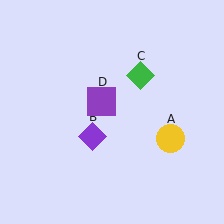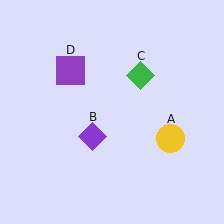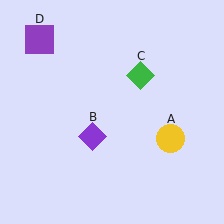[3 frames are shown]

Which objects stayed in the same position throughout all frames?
Yellow circle (object A) and purple diamond (object B) and green diamond (object C) remained stationary.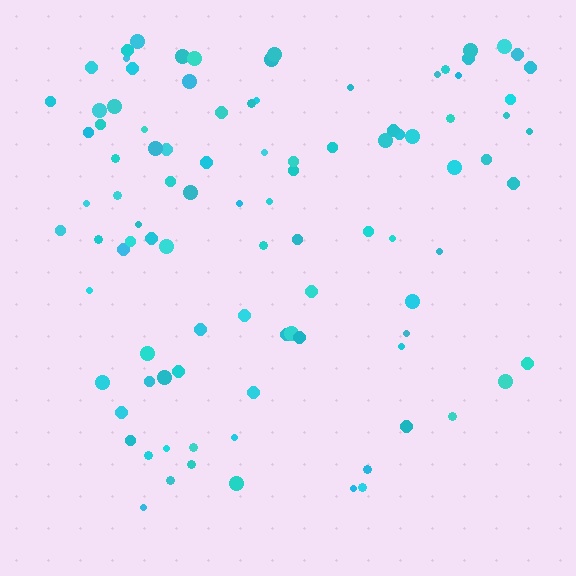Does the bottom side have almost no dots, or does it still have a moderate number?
Still a moderate number, just noticeably fewer than the top.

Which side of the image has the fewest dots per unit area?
The bottom.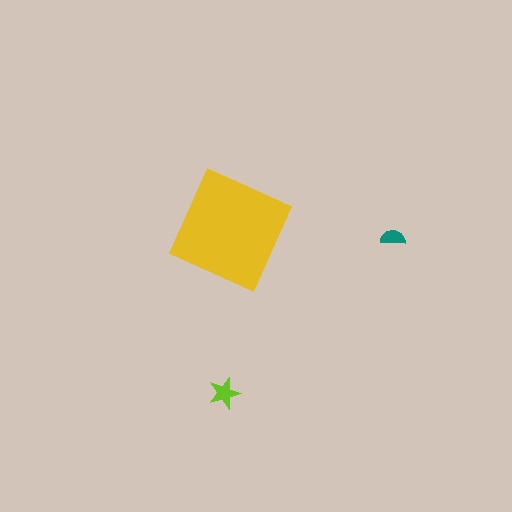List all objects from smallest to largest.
The teal semicircle, the lime star, the yellow square.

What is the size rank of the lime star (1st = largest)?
2nd.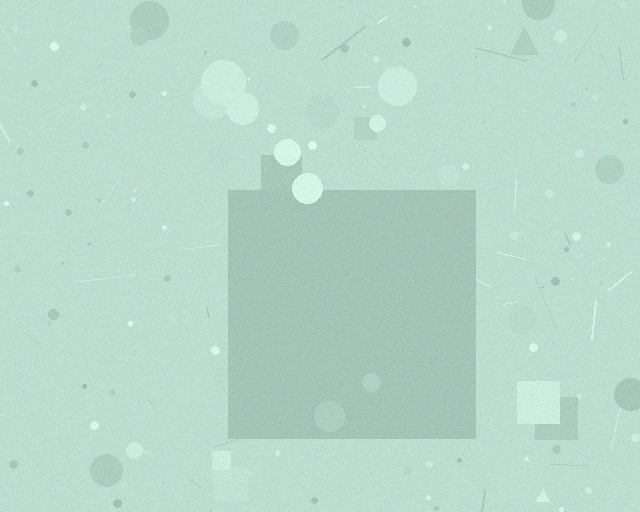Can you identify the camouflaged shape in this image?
The camouflaged shape is a square.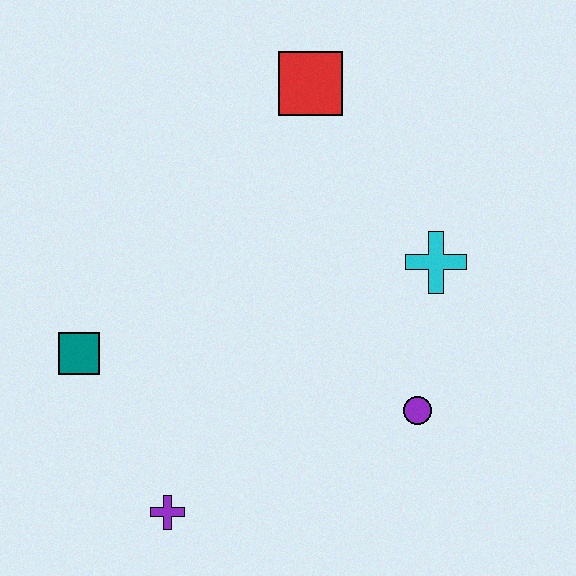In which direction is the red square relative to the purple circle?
The red square is above the purple circle.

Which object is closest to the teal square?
The purple cross is closest to the teal square.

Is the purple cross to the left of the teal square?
No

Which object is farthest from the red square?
The purple cross is farthest from the red square.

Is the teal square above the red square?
No